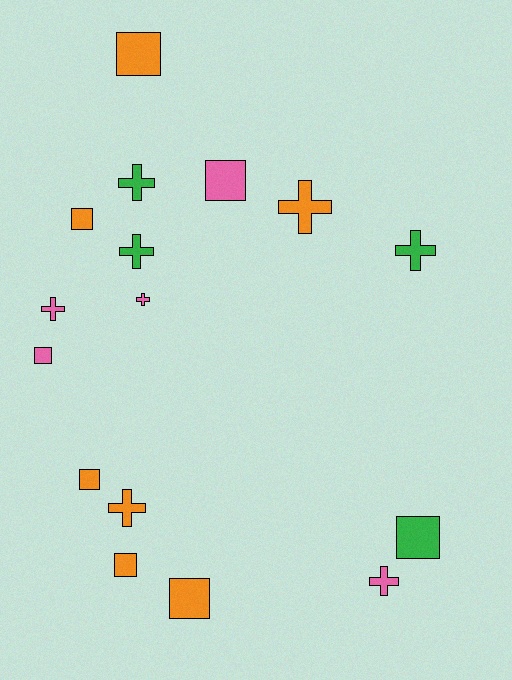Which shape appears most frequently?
Cross, with 8 objects.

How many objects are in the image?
There are 16 objects.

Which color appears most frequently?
Orange, with 7 objects.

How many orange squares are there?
There are 5 orange squares.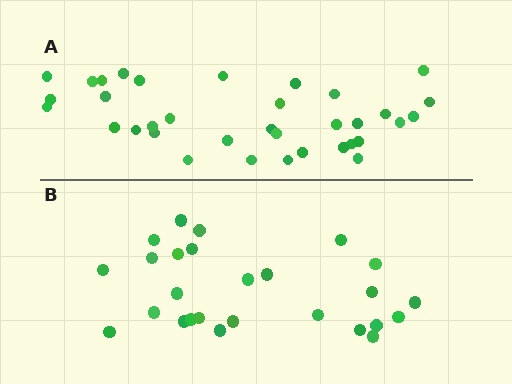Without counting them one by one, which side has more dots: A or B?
Region A (the top region) has more dots.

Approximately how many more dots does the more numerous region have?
Region A has roughly 8 or so more dots than region B.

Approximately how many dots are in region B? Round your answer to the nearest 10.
About 30 dots. (The exact count is 26, which rounds to 30.)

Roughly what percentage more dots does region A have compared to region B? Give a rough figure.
About 35% more.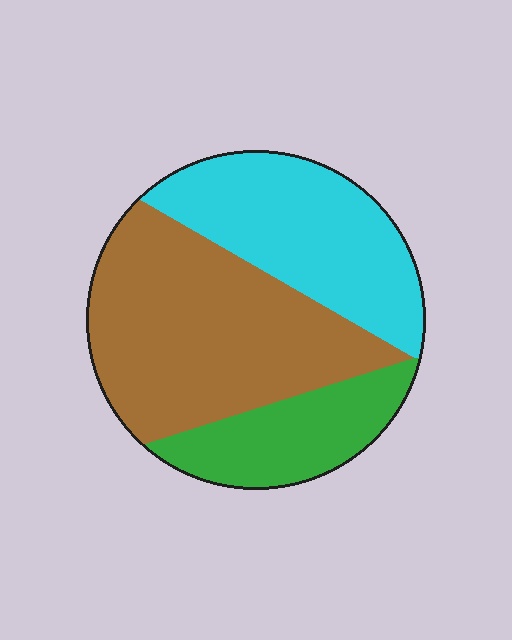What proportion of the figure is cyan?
Cyan takes up between a quarter and a half of the figure.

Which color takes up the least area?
Green, at roughly 20%.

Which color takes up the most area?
Brown, at roughly 45%.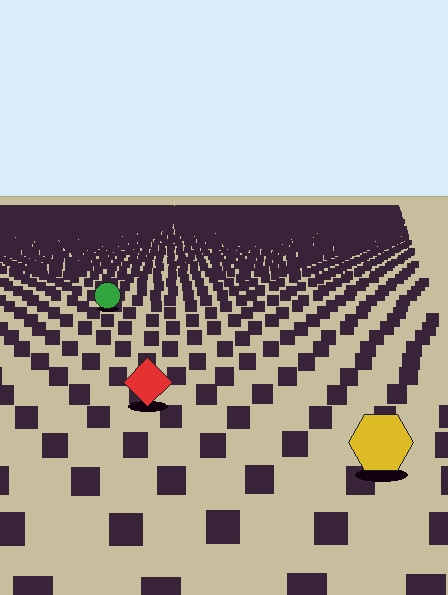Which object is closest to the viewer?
The yellow hexagon is closest. The texture marks near it are larger and more spread out.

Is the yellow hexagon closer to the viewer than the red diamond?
Yes. The yellow hexagon is closer — you can tell from the texture gradient: the ground texture is coarser near it.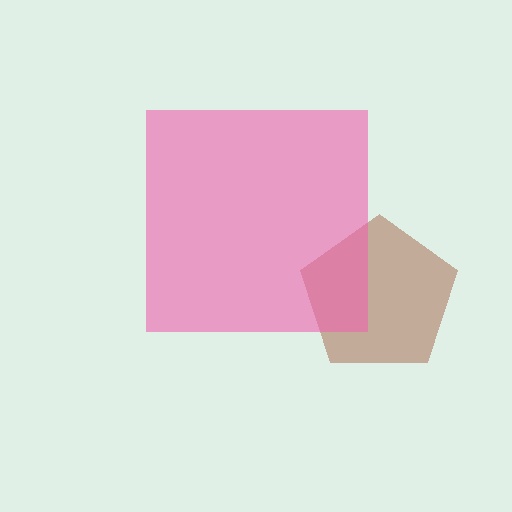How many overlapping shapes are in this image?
There are 2 overlapping shapes in the image.